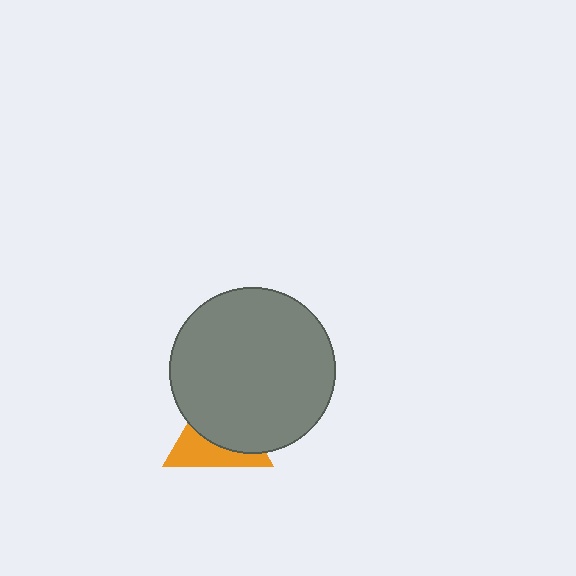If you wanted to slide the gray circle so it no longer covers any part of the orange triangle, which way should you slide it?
Slide it up — that is the most direct way to separate the two shapes.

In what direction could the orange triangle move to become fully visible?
The orange triangle could move down. That would shift it out from behind the gray circle entirely.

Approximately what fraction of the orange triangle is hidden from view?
Roughly 58% of the orange triangle is hidden behind the gray circle.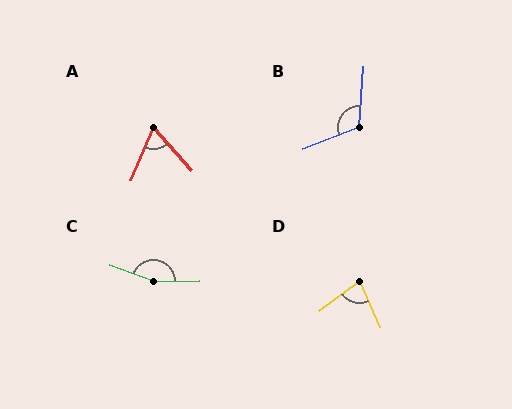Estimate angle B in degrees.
Approximately 116 degrees.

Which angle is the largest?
C, at approximately 158 degrees.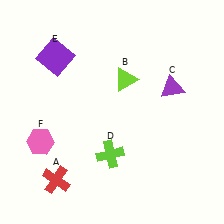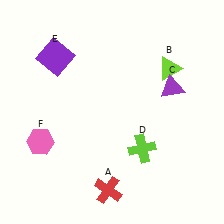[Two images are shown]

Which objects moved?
The objects that moved are: the red cross (A), the lime triangle (B), the lime cross (D).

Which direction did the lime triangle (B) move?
The lime triangle (B) moved right.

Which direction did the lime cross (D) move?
The lime cross (D) moved right.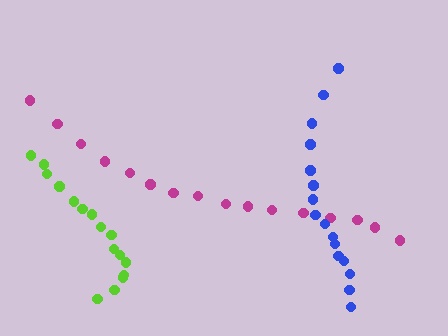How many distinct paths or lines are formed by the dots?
There are 3 distinct paths.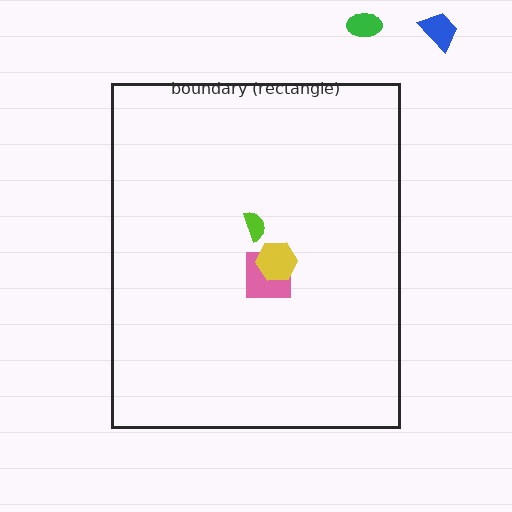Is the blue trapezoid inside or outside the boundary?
Outside.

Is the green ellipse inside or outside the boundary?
Outside.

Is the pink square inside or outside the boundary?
Inside.